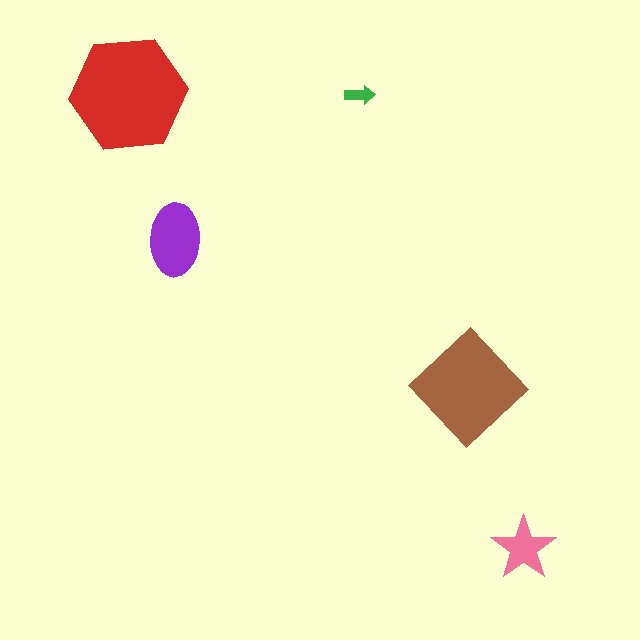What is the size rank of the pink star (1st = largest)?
4th.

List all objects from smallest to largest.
The green arrow, the pink star, the purple ellipse, the brown diamond, the red hexagon.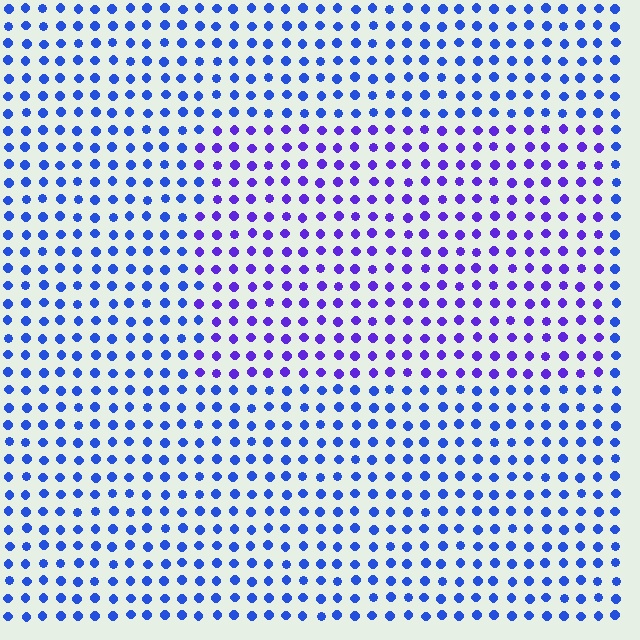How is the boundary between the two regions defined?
The boundary is defined purely by a slight shift in hue (about 33 degrees). Spacing, size, and orientation are identical on both sides.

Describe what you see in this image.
The image is filled with small blue elements in a uniform arrangement. A rectangle-shaped region is visible where the elements are tinted to a slightly different hue, forming a subtle color boundary.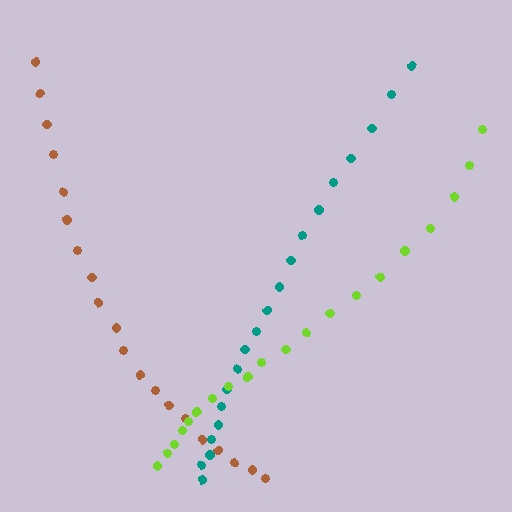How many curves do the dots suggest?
There are 3 distinct paths.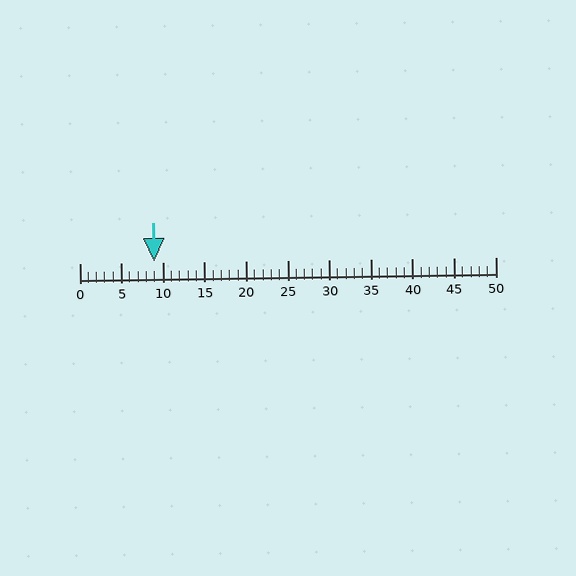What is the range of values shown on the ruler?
The ruler shows values from 0 to 50.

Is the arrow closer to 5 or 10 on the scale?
The arrow is closer to 10.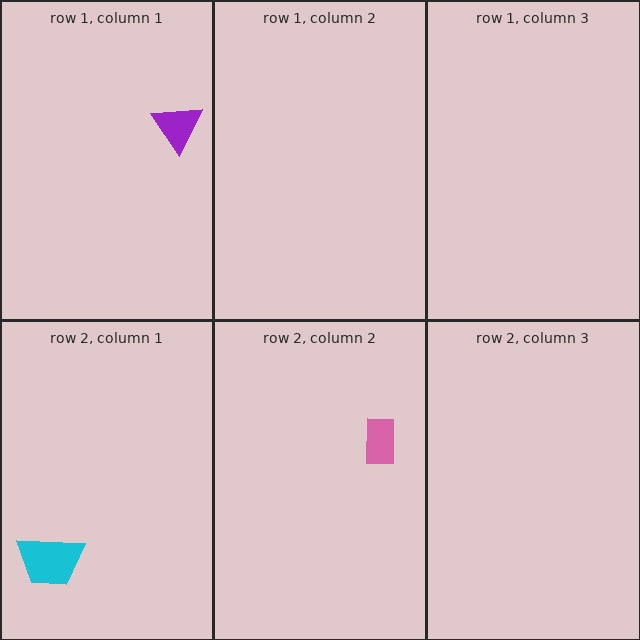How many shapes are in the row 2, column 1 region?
1.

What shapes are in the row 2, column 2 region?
The pink rectangle.